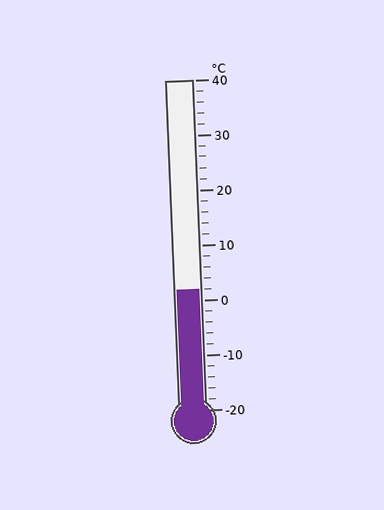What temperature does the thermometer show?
The thermometer shows approximately 2°C.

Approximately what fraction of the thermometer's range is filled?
The thermometer is filled to approximately 35% of its range.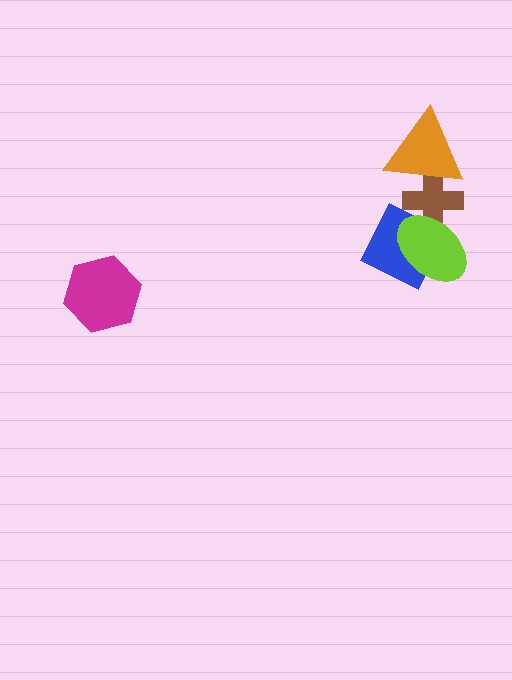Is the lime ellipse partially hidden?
No, no other shape covers it.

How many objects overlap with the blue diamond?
2 objects overlap with the blue diamond.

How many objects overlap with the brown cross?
3 objects overlap with the brown cross.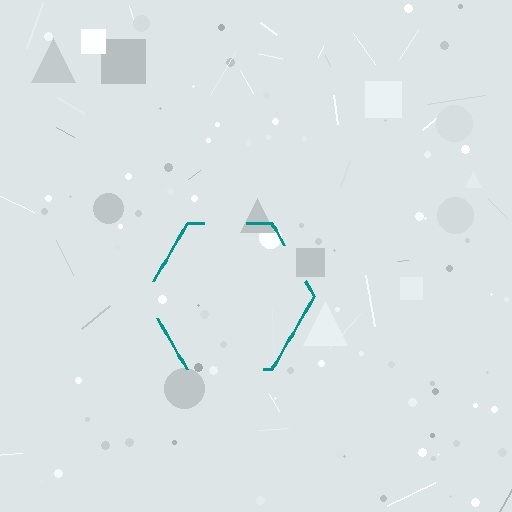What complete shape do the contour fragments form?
The contour fragments form a hexagon.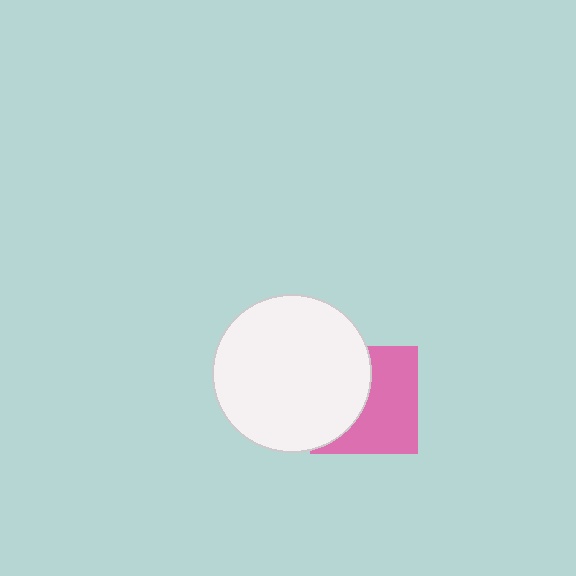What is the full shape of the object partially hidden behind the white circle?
The partially hidden object is a pink square.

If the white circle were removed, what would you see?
You would see the complete pink square.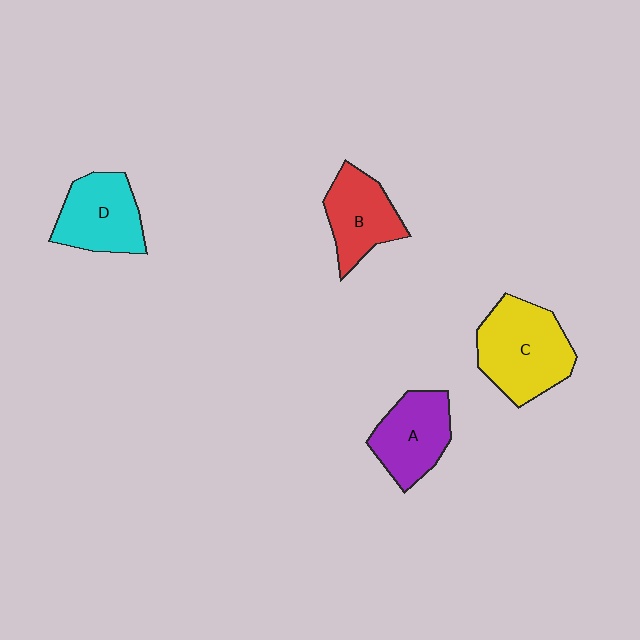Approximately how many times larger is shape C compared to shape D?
Approximately 1.3 times.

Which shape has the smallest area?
Shape B (red).